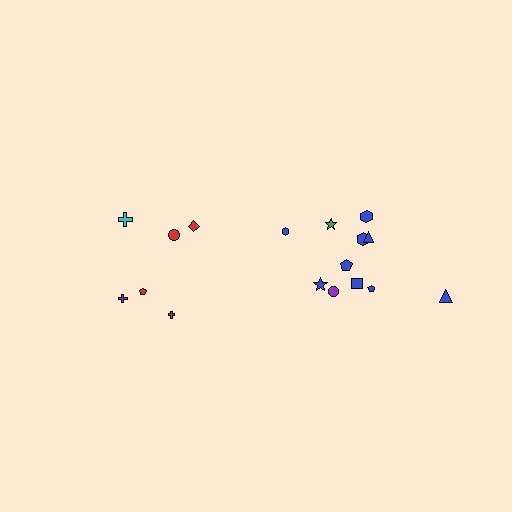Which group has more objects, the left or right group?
The right group.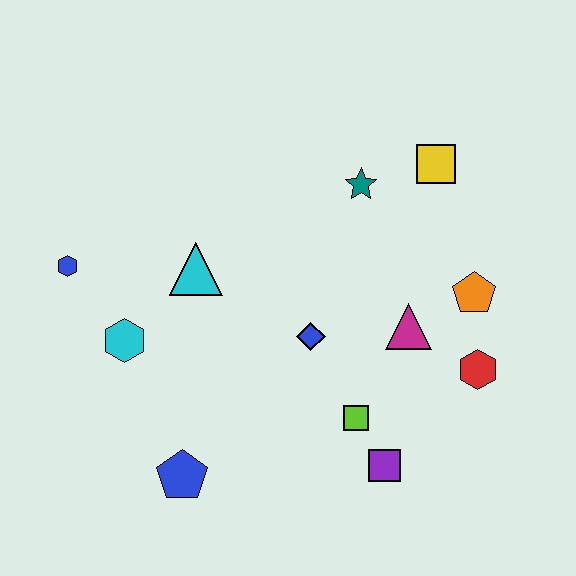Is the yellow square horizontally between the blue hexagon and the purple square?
No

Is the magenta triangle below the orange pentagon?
Yes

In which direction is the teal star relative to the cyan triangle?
The teal star is to the right of the cyan triangle.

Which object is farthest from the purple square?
The blue hexagon is farthest from the purple square.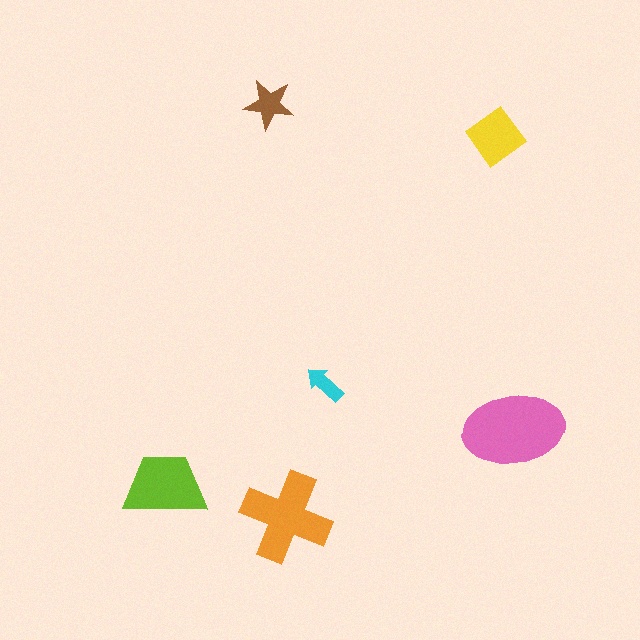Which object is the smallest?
The cyan arrow.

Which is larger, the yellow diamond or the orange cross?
The orange cross.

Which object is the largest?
The pink ellipse.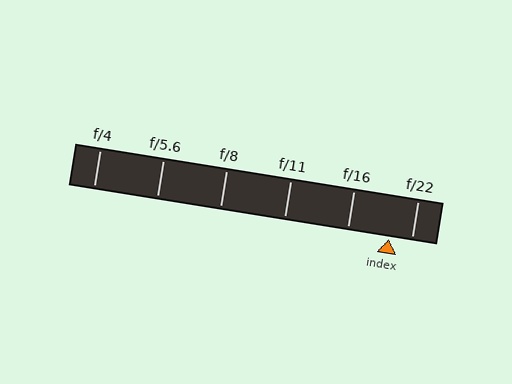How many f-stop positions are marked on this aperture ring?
There are 6 f-stop positions marked.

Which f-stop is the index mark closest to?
The index mark is closest to f/22.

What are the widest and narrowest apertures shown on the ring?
The widest aperture shown is f/4 and the narrowest is f/22.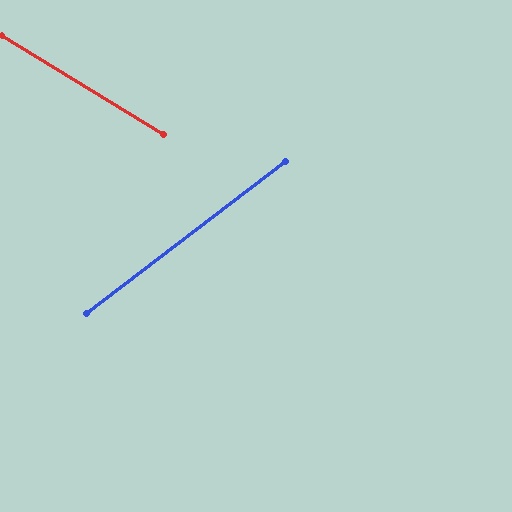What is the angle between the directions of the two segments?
Approximately 69 degrees.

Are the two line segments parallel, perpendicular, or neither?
Neither parallel nor perpendicular — they differ by about 69°.